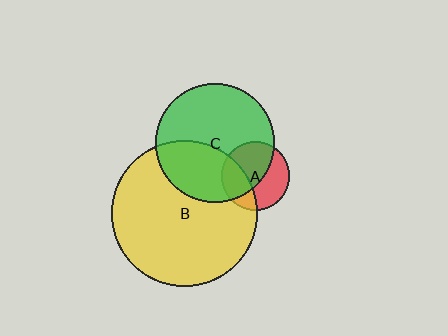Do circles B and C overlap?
Yes.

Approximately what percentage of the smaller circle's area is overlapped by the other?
Approximately 40%.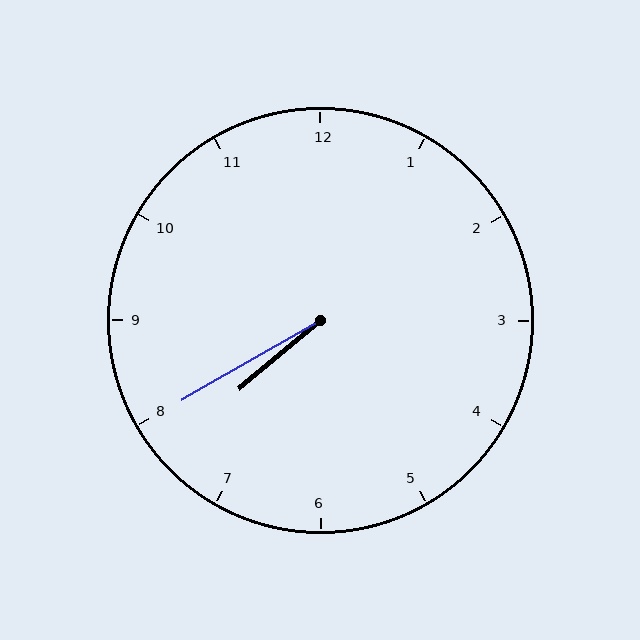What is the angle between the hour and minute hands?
Approximately 10 degrees.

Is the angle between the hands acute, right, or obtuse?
It is acute.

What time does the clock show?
7:40.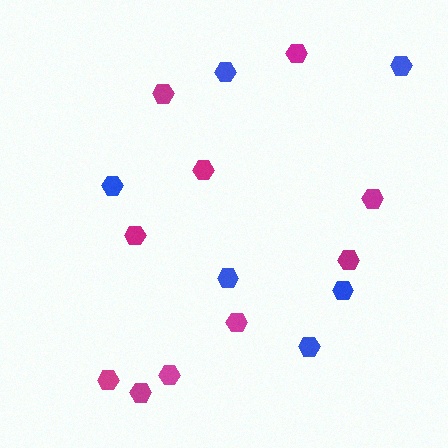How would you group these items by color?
There are 2 groups: one group of magenta hexagons (10) and one group of blue hexagons (6).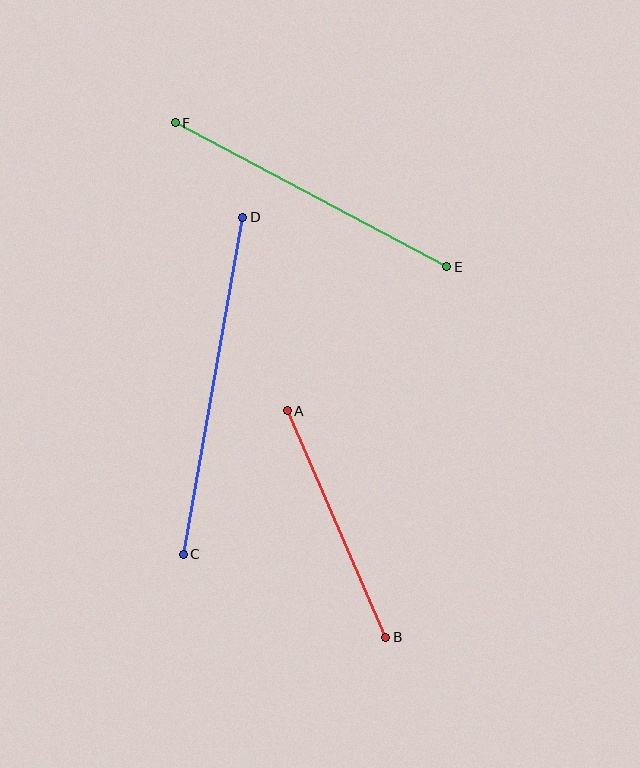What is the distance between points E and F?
The distance is approximately 307 pixels.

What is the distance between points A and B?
The distance is approximately 247 pixels.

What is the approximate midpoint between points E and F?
The midpoint is at approximately (311, 195) pixels.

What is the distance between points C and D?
The distance is approximately 342 pixels.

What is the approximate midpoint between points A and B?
The midpoint is at approximately (336, 524) pixels.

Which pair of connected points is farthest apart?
Points C and D are farthest apart.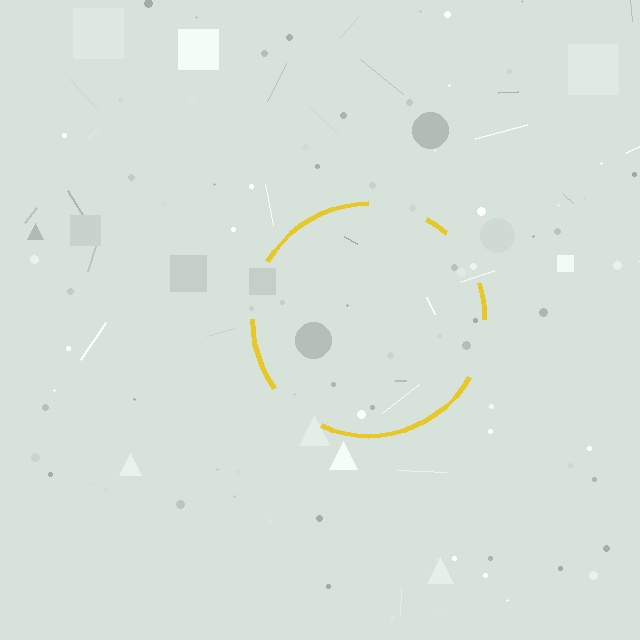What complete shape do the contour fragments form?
The contour fragments form a circle.